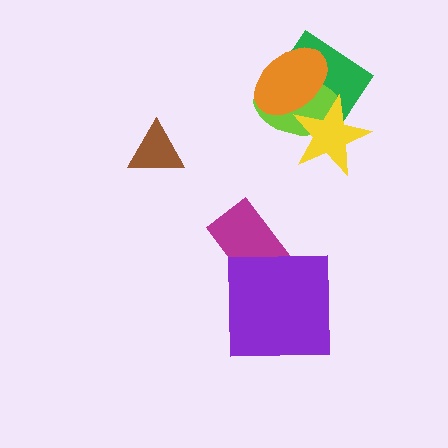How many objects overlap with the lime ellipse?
3 objects overlap with the lime ellipse.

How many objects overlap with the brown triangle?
0 objects overlap with the brown triangle.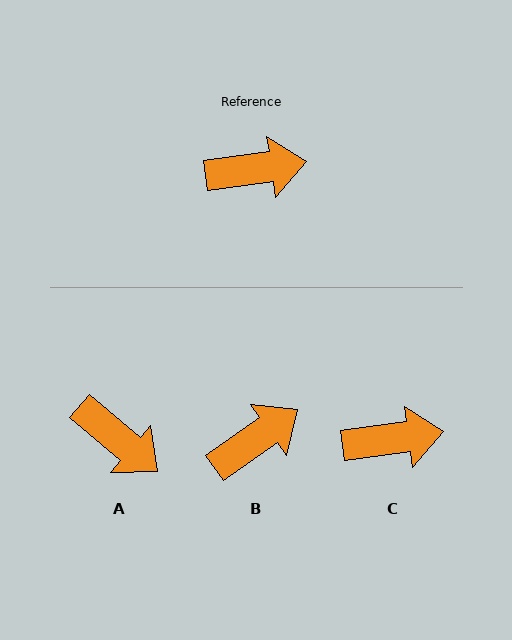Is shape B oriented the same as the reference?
No, it is off by about 27 degrees.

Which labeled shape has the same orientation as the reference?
C.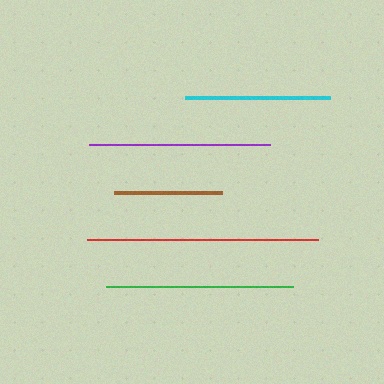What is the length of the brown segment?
The brown segment is approximately 109 pixels long.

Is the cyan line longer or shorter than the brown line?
The cyan line is longer than the brown line.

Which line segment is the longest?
The red line is the longest at approximately 230 pixels.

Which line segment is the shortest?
The brown line is the shortest at approximately 109 pixels.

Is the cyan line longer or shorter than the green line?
The green line is longer than the cyan line.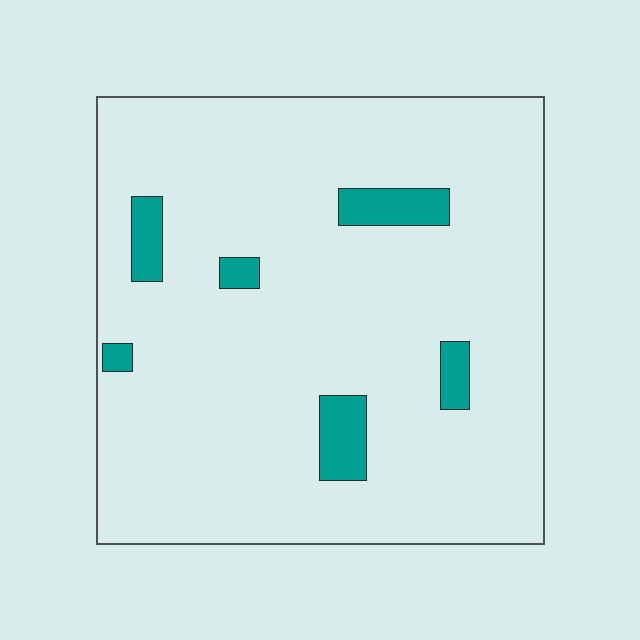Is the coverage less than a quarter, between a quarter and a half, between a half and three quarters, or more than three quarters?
Less than a quarter.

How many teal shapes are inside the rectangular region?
6.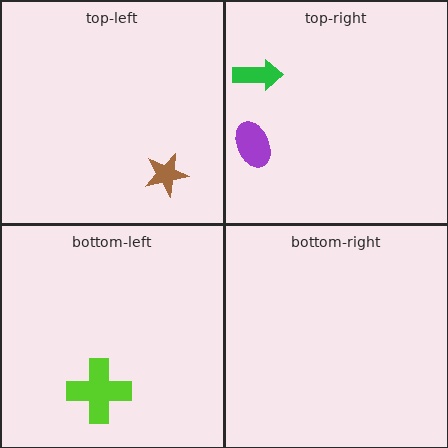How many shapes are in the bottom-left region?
1.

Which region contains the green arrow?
The top-right region.